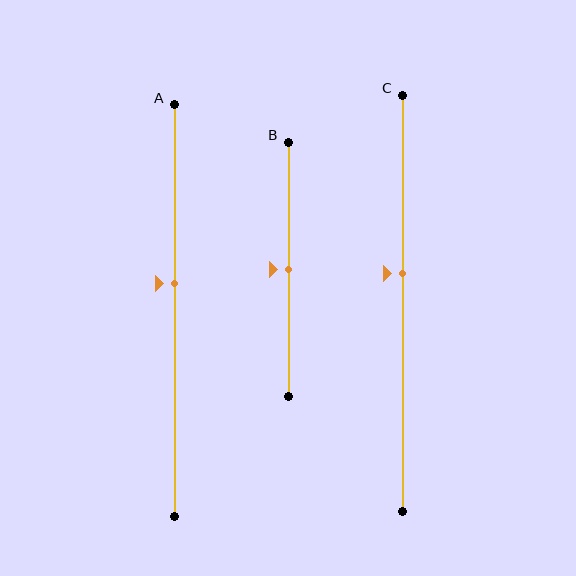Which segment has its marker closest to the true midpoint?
Segment B has its marker closest to the true midpoint.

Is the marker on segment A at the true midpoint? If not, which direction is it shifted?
No, the marker on segment A is shifted upward by about 7% of the segment length.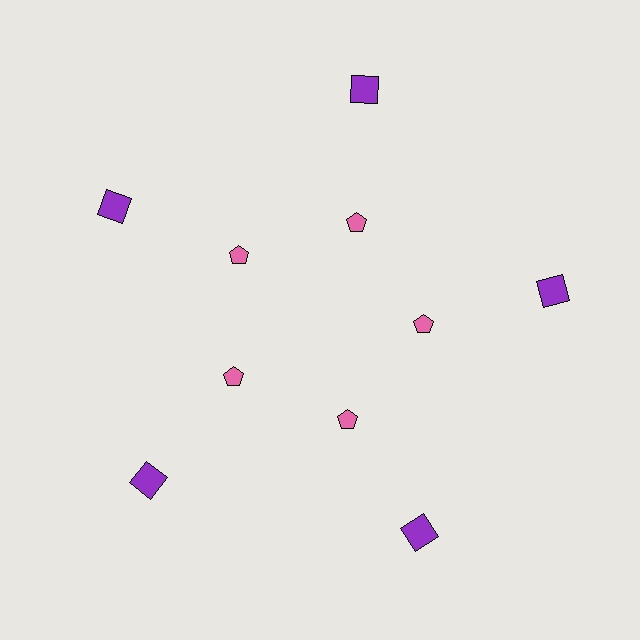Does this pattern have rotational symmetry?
Yes, this pattern has 5-fold rotational symmetry. It looks the same after rotating 72 degrees around the center.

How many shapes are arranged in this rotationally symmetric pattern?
There are 10 shapes, arranged in 5 groups of 2.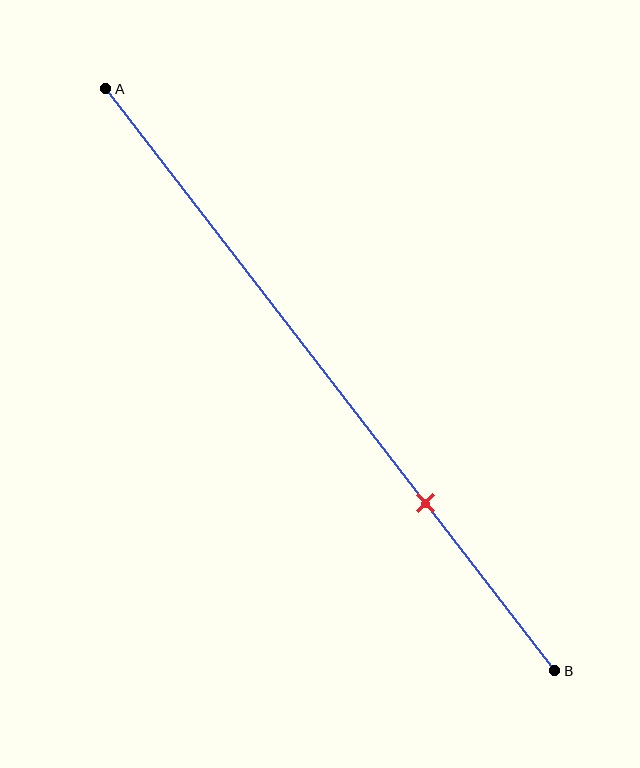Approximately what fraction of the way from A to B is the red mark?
The red mark is approximately 70% of the way from A to B.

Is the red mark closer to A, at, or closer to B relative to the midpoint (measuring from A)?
The red mark is closer to point B than the midpoint of segment AB.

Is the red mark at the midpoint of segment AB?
No, the mark is at about 70% from A, not at the 50% midpoint.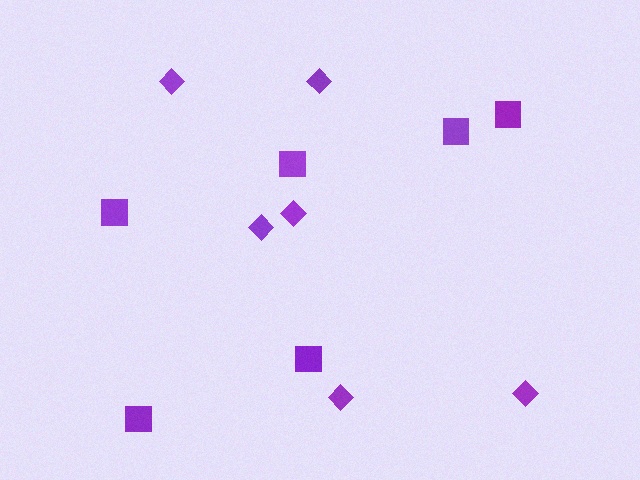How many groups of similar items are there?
There are 2 groups: one group of diamonds (6) and one group of squares (6).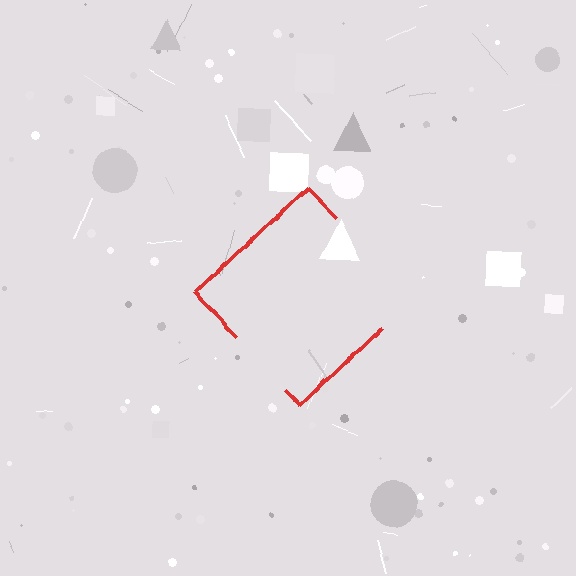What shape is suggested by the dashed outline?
The dashed outline suggests a diamond.